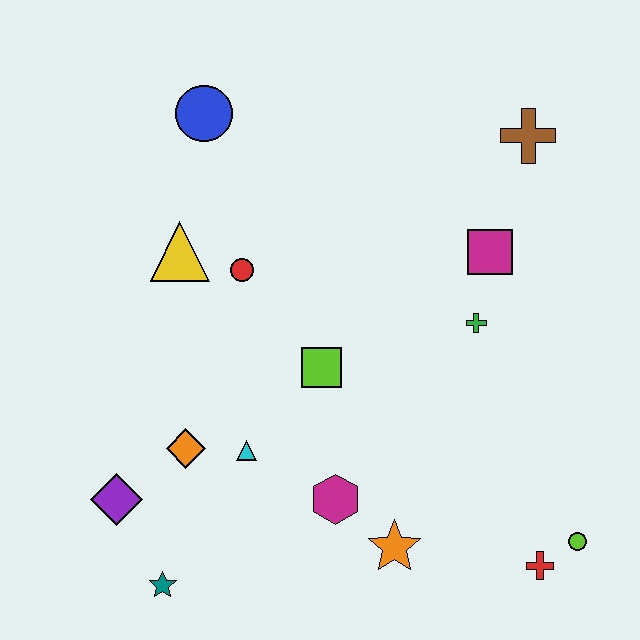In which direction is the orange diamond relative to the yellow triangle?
The orange diamond is below the yellow triangle.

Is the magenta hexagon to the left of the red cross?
Yes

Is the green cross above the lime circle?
Yes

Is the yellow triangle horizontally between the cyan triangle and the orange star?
No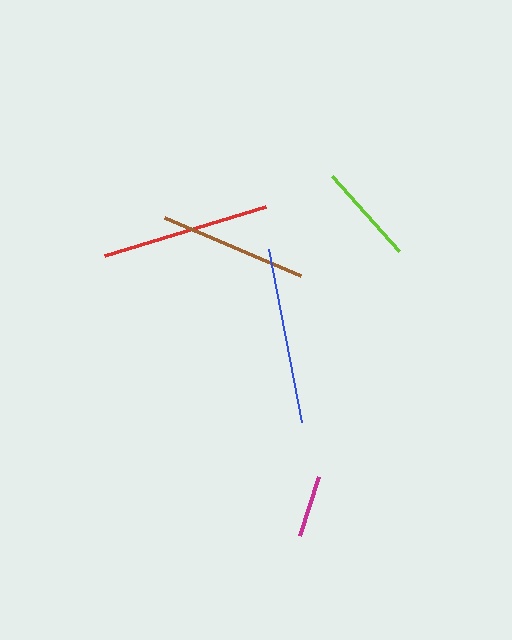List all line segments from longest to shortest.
From longest to shortest: blue, red, brown, lime, magenta.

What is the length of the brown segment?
The brown segment is approximately 148 pixels long.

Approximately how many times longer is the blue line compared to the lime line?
The blue line is approximately 1.7 times the length of the lime line.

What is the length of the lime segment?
The lime segment is approximately 101 pixels long.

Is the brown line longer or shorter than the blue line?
The blue line is longer than the brown line.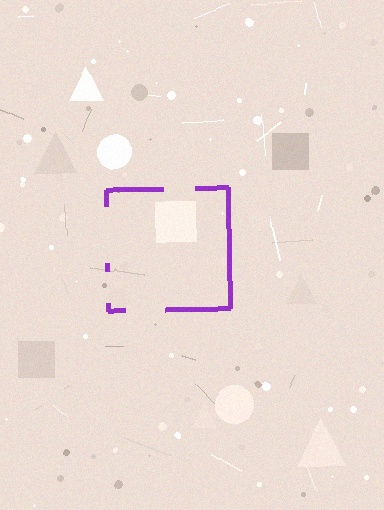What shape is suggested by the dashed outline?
The dashed outline suggests a square.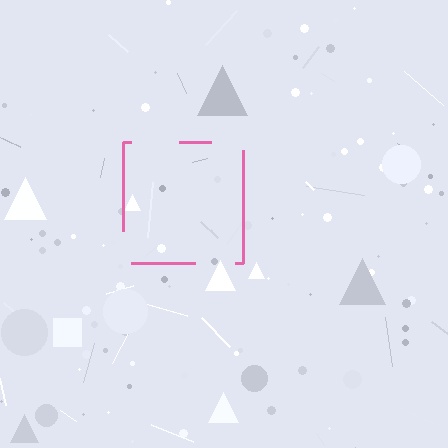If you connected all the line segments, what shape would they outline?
They would outline a square.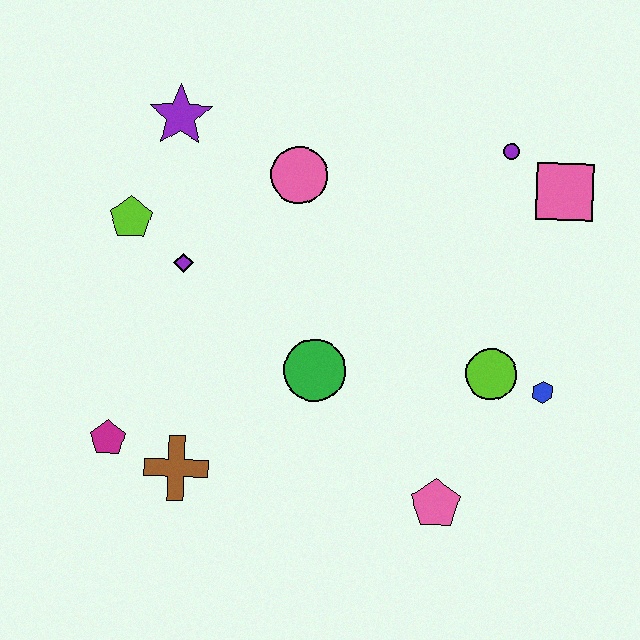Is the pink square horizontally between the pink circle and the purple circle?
No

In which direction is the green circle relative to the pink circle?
The green circle is below the pink circle.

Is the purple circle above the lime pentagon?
Yes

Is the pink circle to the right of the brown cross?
Yes